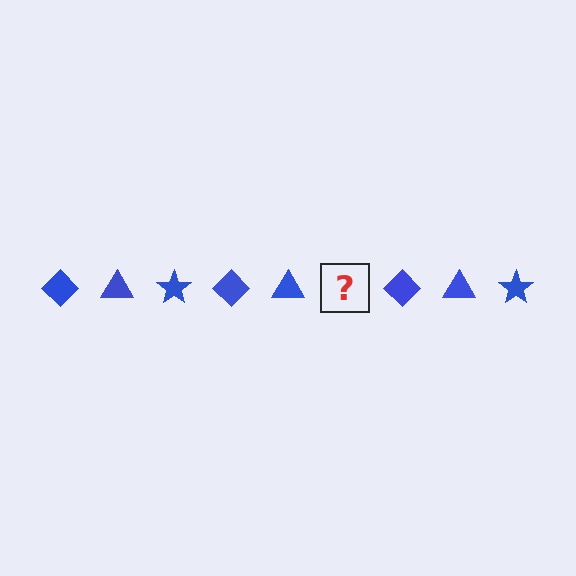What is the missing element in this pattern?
The missing element is a blue star.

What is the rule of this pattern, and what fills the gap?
The rule is that the pattern cycles through diamond, triangle, star shapes in blue. The gap should be filled with a blue star.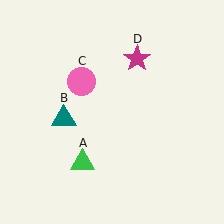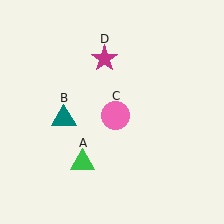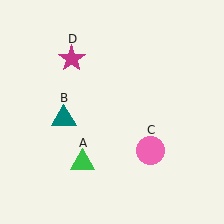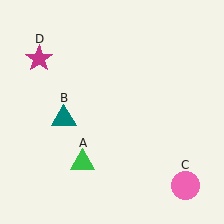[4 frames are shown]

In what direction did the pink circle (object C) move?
The pink circle (object C) moved down and to the right.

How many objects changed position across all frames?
2 objects changed position: pink circle (object C), magenta star (object D).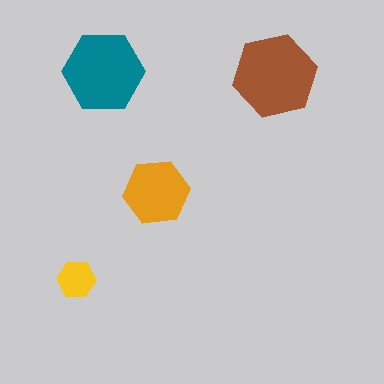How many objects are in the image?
There are 4 objects in the image.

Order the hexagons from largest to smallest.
the brown one, the teal one, the orange one, the yellow one.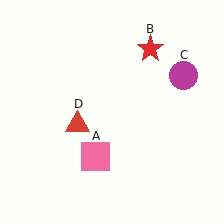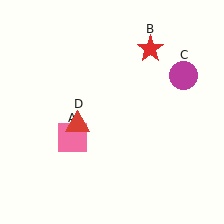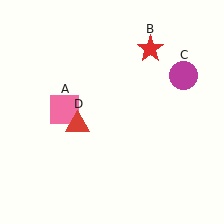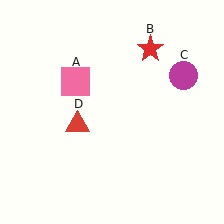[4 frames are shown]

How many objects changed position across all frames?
1 object changed position: pink square (object A).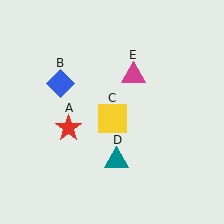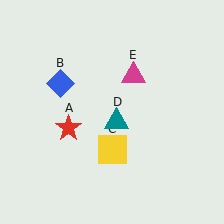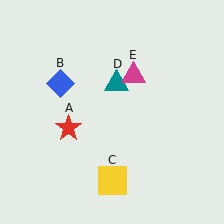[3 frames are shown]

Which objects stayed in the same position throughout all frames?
Red star (object A) and blue diamond (object B) and magenta triangle (object E) remained stationary.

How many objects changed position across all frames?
2 objects changed position: yellow square (object C), teal triangle (object D).